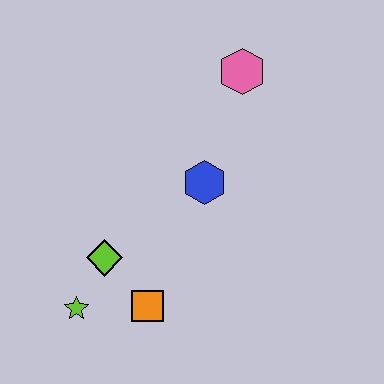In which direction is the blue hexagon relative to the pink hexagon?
The blue hexagon is below the pink hexagon.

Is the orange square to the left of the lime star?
No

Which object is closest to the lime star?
The lime diamond is closest to the lime star.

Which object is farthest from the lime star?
The pink hexagon is farthest from the lime star.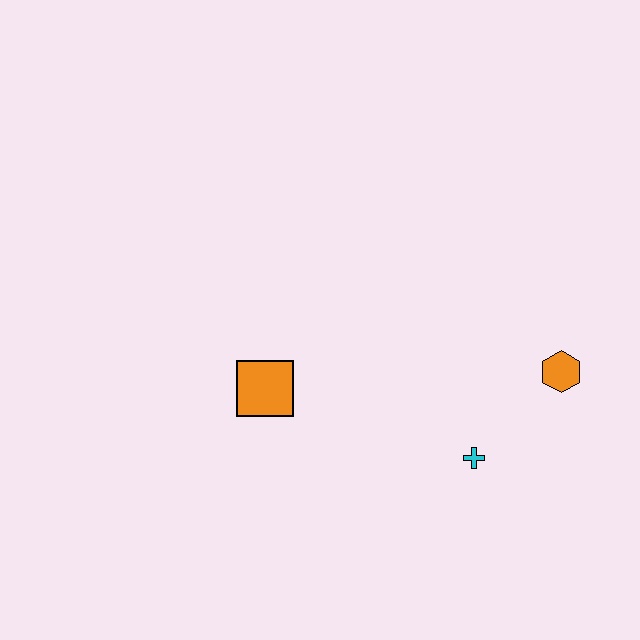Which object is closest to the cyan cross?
The orange hexagon is closest to the cyan cross.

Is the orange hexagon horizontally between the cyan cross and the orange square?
No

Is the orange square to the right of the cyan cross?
No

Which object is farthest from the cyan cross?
The orange square is farthest from the cyan cross.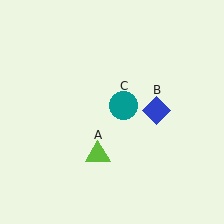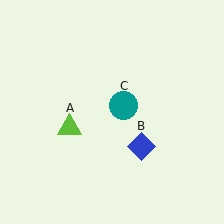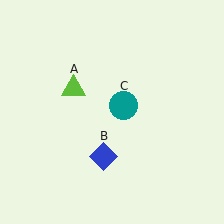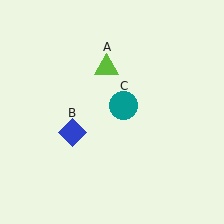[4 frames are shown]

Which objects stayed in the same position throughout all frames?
Teal circle (object C) remained stationary.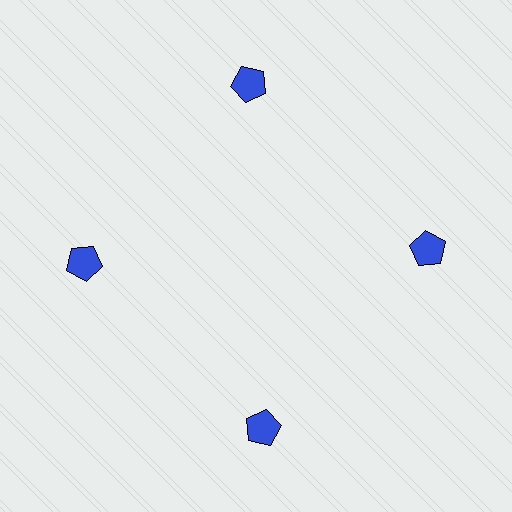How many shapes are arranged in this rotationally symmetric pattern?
There are 4 shapes, arranged in 4 groups of 1.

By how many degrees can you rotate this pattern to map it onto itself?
The pattern maps onto itself every 90 degrees of rotation.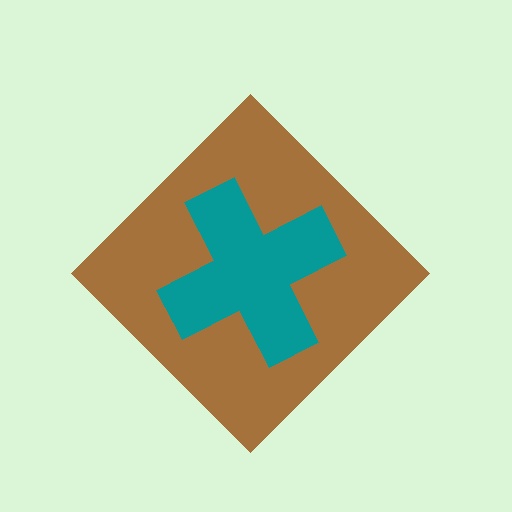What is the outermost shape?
The brown diamond.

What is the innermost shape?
The teal cross.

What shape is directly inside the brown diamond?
The teal cross.